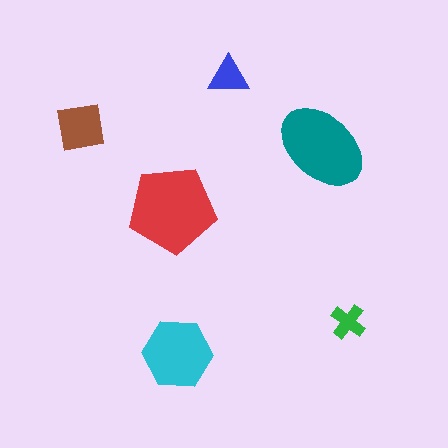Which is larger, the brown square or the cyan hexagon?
The cyan hexagon.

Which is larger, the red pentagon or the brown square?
The red pentagon.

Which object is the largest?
The red pentagon.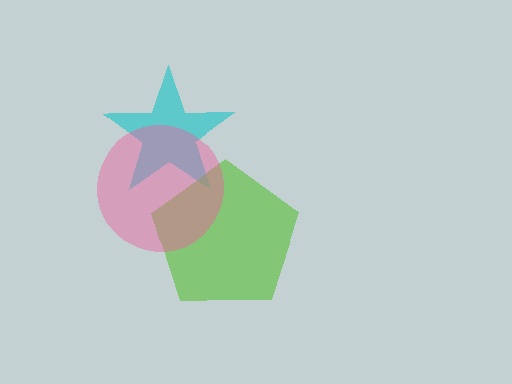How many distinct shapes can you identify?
There are 3 distinct shapes: a cyan star, a lime pentagon, a pink circle.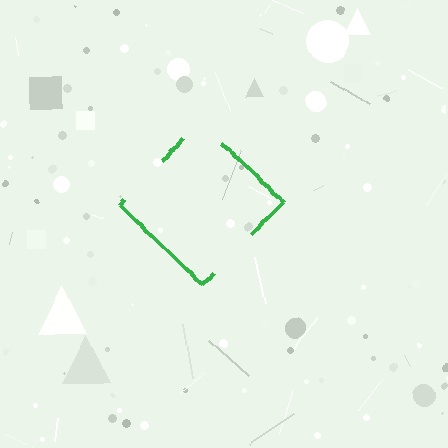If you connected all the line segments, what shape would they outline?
They would outline a diamond.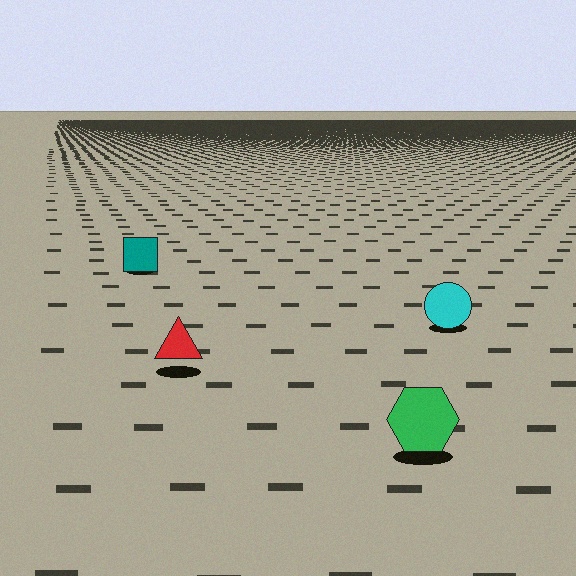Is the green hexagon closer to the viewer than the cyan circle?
Yes. The green hexagon is closer — you can tell from the texture gradient: the ground texture is coarser near it.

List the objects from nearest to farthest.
From nearest to farthest: the green hexagon, the red triangle, the cyan circle, the teal square.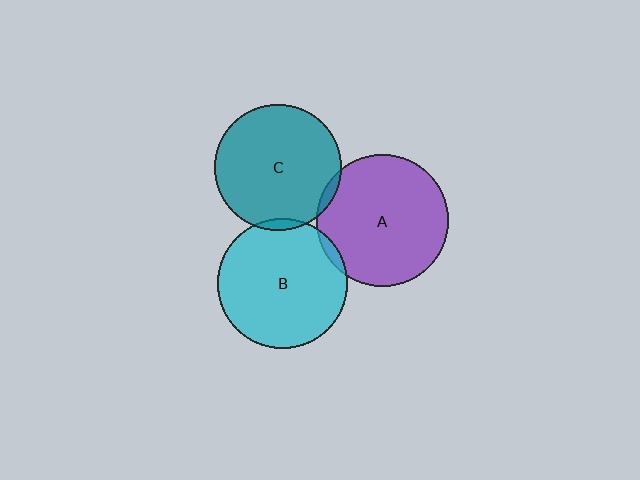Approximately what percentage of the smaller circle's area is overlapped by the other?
Approximately 5%.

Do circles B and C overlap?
Yes.